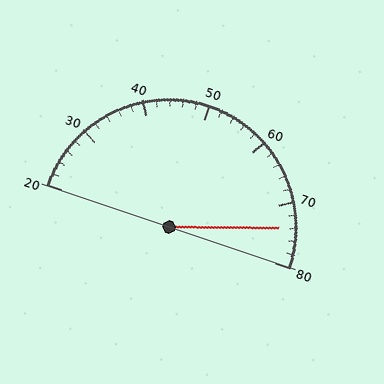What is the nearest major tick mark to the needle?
The nearest major tick mark is 70.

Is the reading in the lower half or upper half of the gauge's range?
The reading is in the upper half of the range (20 to 80).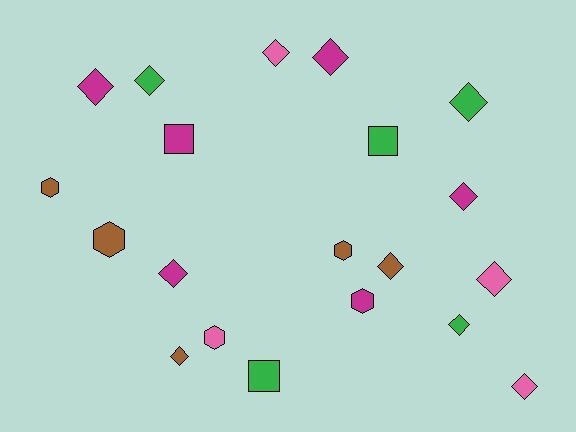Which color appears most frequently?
Magenta, with 6 objects.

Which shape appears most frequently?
Diamond, with 12 objects.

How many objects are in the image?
There are 20 objects.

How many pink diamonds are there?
There are 3 pink diamonds.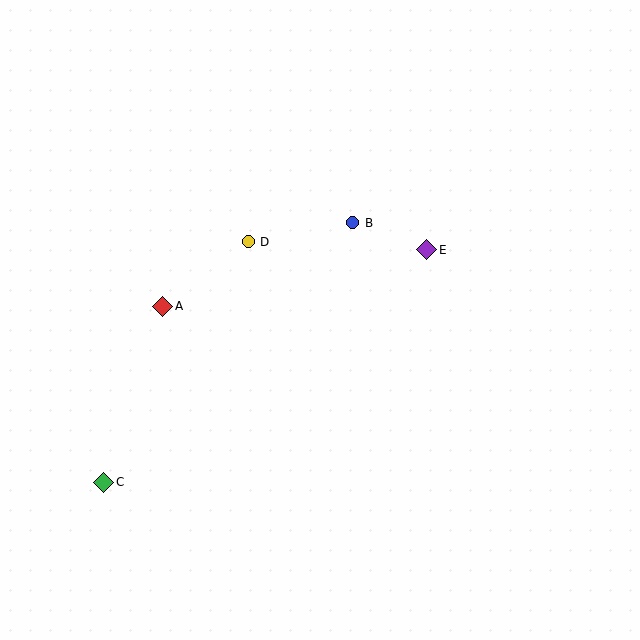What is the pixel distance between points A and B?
The distance between A and B is 207 pixels.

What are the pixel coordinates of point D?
Point D is at (248, 242).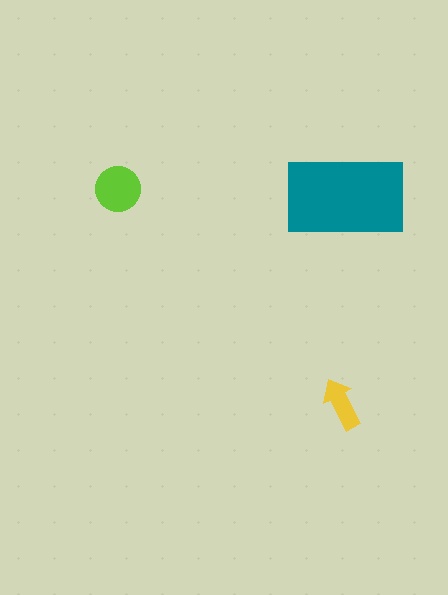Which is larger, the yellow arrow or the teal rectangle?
The teal rectangle.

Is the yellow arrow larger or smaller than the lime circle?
Smaller.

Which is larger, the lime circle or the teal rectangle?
The teal rectangle.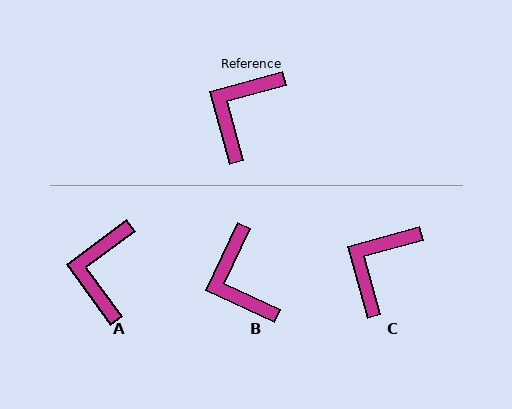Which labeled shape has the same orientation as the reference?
C.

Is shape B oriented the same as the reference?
No, it is off by about 49 degrees.